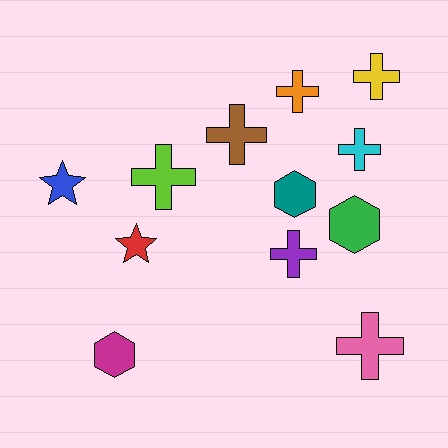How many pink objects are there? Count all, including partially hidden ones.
There is 1 pink object.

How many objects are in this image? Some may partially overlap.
There are 12 objects.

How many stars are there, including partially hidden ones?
There are 2 stars.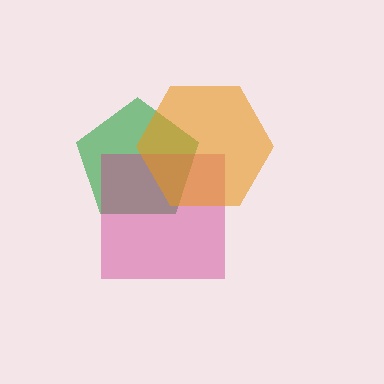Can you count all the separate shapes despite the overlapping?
Yes, there are 3 separate shapes.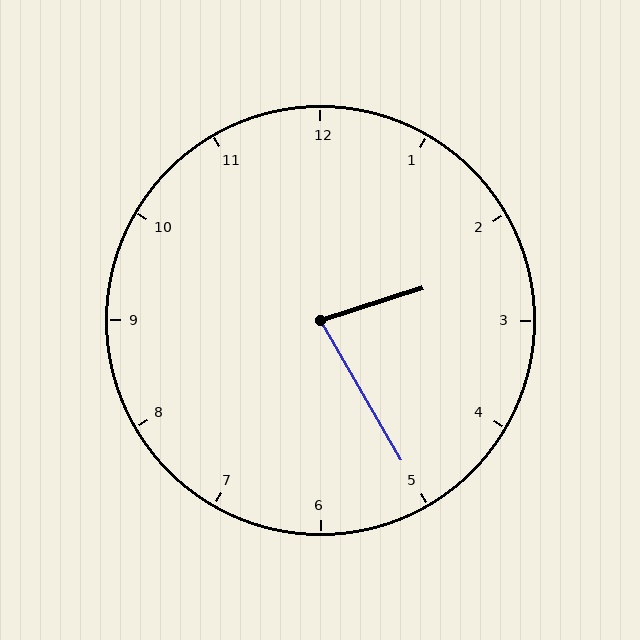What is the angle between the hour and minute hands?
Approximately 78 degrees.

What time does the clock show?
2:25.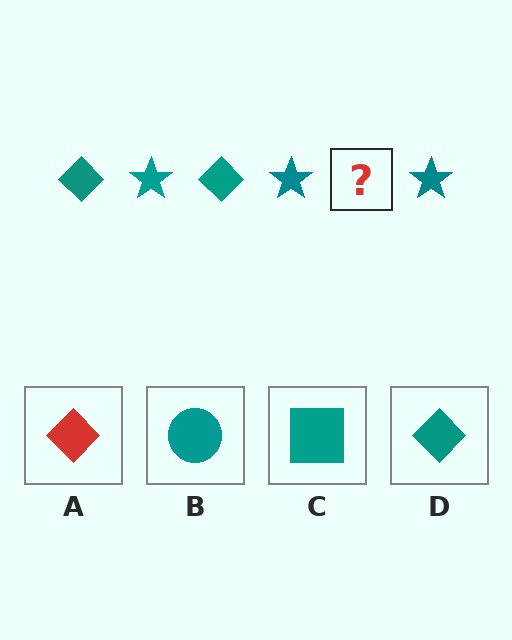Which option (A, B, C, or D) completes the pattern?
D.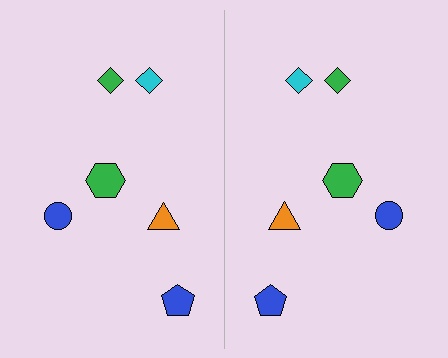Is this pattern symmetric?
Yes, this pattern has bilateral (reflection) symmetry.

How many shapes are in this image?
There are 12 shapes in this image.